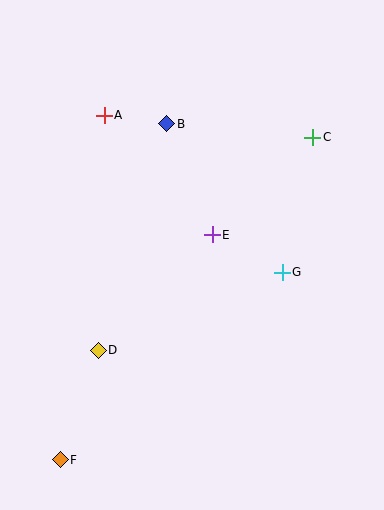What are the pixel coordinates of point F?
Point F is at (60, 460).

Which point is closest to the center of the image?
Point E at (212, 235) is closest to the center.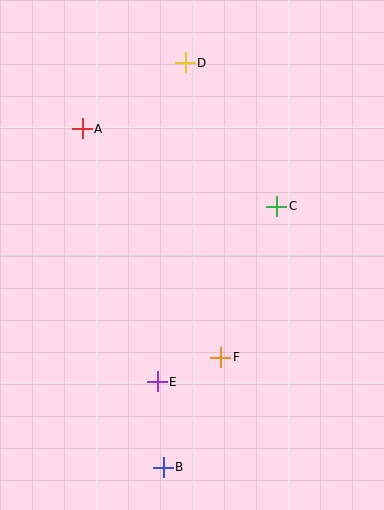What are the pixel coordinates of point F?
Point F is at (221, 357).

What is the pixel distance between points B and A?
The distance between B and A is 348 pixels.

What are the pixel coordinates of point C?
Point C is at (277, 206).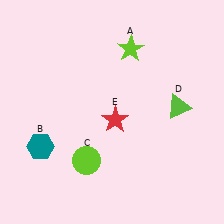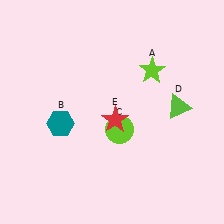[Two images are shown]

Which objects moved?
The objects that moved are: the lime star (A), the teal hexagon (B), the lime circle (C).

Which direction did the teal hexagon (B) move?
The teal hexagon (B) moved up.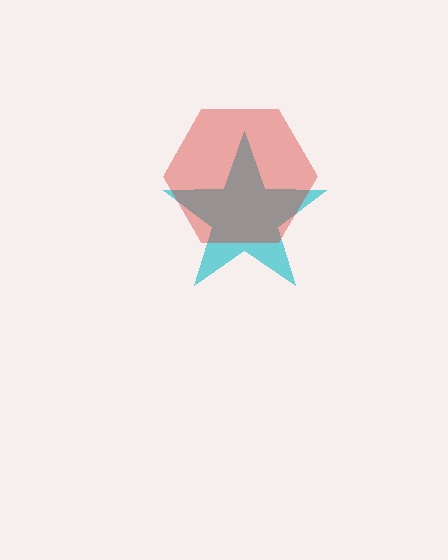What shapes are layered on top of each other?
The layered shapes are: a cyan star, a red hexagon.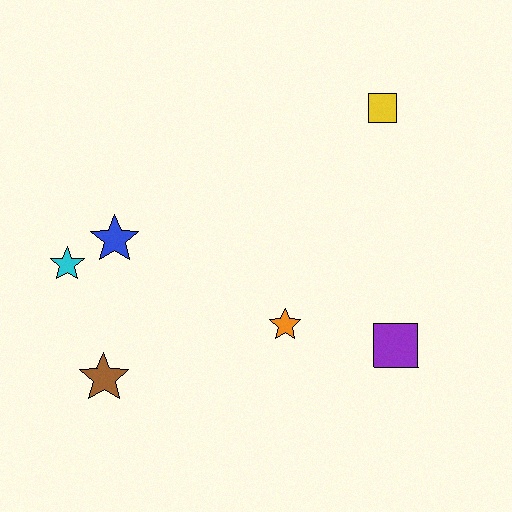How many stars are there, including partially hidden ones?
There are 4 stars.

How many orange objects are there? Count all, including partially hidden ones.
There is 1 orange object.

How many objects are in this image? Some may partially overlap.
There are 6 objects.